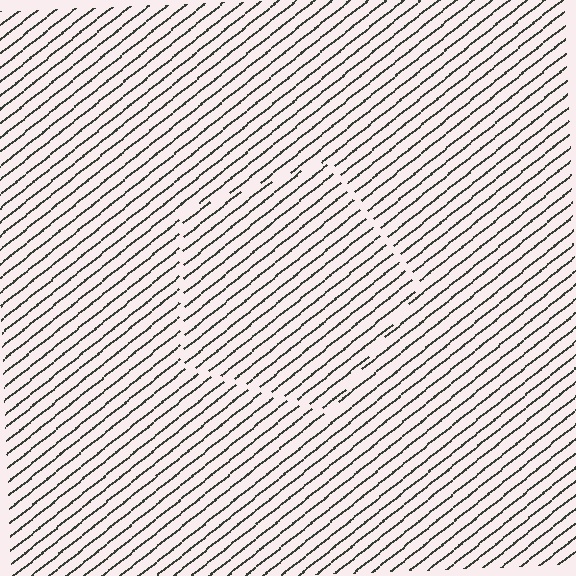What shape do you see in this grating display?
An illusory pentagon. The interior of the shape contains the same grating, shifted by half a period — the contour is defined by the phase discontinuity where line-ends from the inner and outer gratings abut.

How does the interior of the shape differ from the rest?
The interior of the shape contains the same grating, shifted by half a period — the contour is defined by the phase discontinuity where line-ends from the inner and outer gratings abut.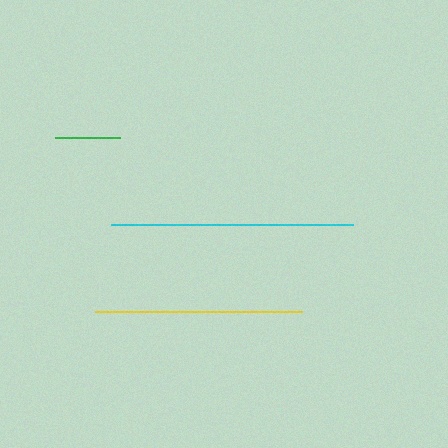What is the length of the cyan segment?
The cyan segment is approximately 242 pixels long.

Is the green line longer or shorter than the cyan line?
The cyan line is longer than the green line.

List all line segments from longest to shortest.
From longest to shortest: cyan, yellow, green.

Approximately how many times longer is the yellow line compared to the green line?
The yellow line is approximately 3.2 times the length of the green line.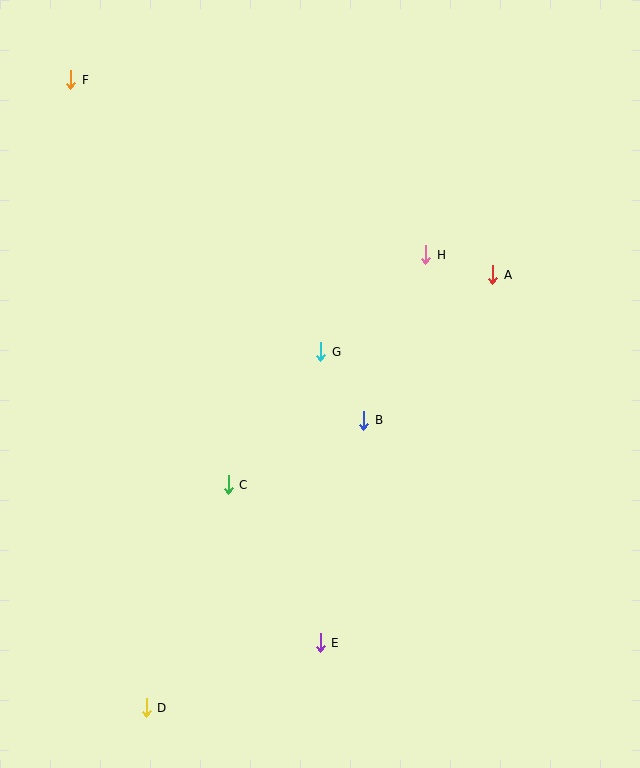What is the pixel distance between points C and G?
The distance between C and G is 162 pixels.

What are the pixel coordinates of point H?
Point H is at (425, 255).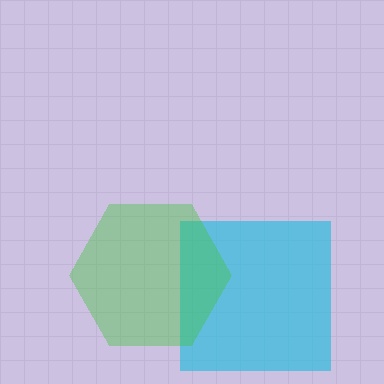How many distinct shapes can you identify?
There are 2 distinct shapes: a cyan square, a green hexagon.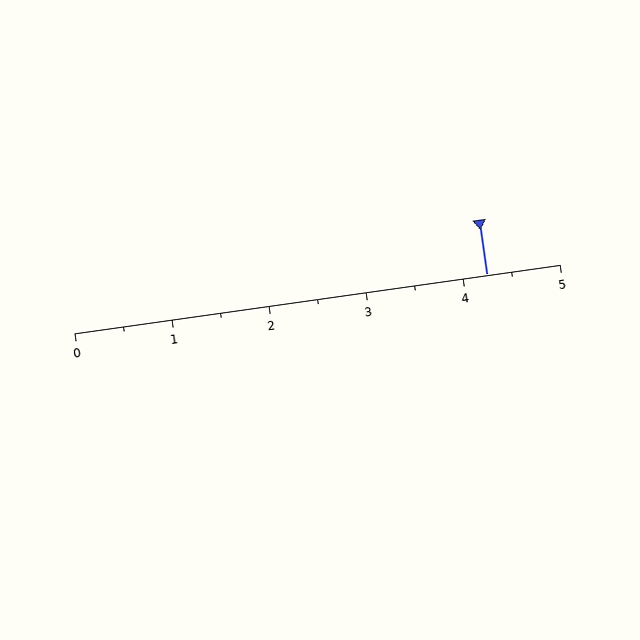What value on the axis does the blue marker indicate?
The marker indicates approximately 4.2.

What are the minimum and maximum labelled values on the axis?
The axis runs from 0 to 5.